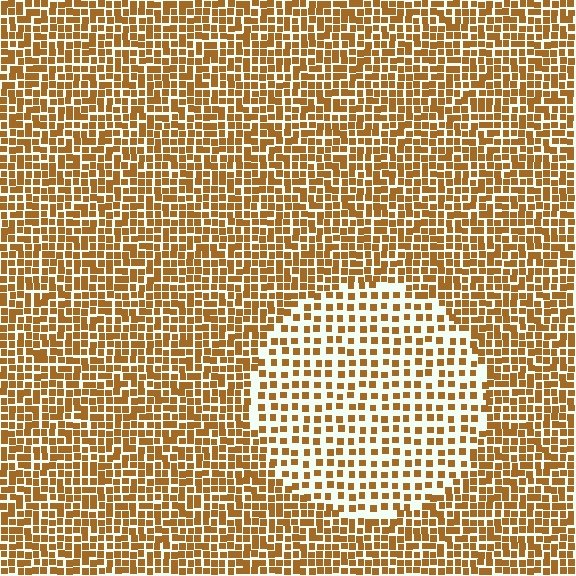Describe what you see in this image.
The image contains small brown elements arranged at two different densities. A circle-shaped region is visible where the elements are less densely packed than the surrounding area.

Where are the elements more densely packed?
The elements are more densely packed outside the circle boundary.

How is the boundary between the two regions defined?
The boundary is defined by a change in element density (approximately 1.9x ratio). All elements are the same color, size, and shape.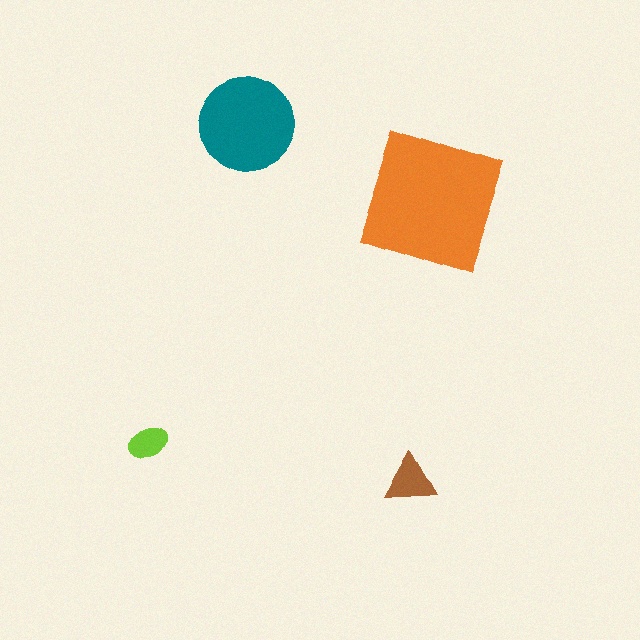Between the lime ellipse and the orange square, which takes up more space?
The orange square.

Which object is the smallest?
The lime ellipse.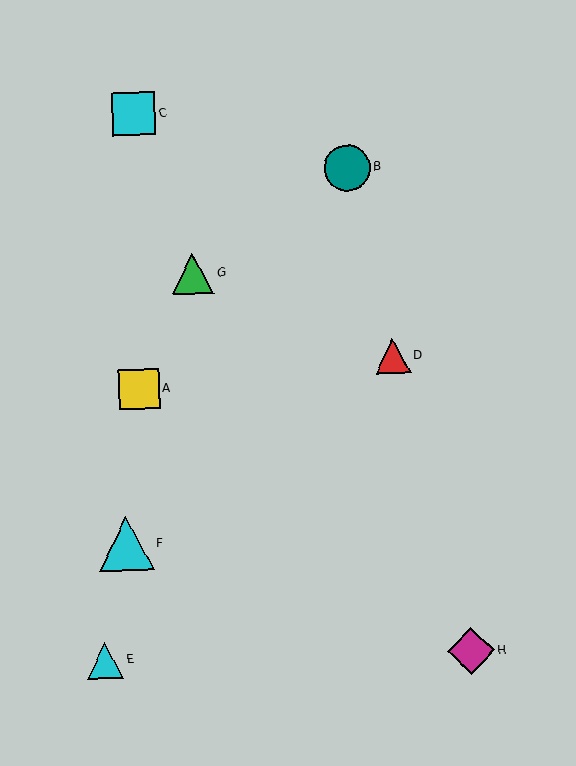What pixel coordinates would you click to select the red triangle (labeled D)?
Click at (393, 356) to select the red triangle D.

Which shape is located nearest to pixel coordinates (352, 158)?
The teal circle (labeled B) at (347, 168) is nearest to that location.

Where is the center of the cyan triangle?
The center of the cyan triangle is at (105, 661).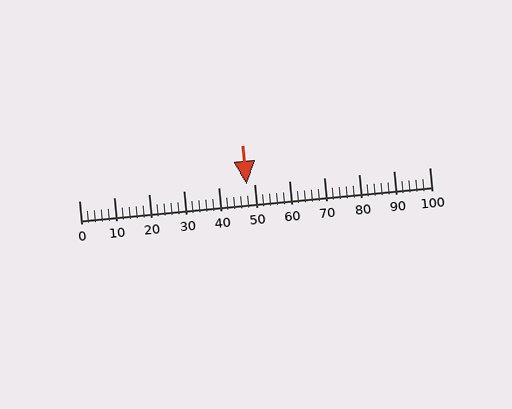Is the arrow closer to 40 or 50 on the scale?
The arrow is closer to 50.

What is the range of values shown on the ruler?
The ruler shows values from 0 to 100.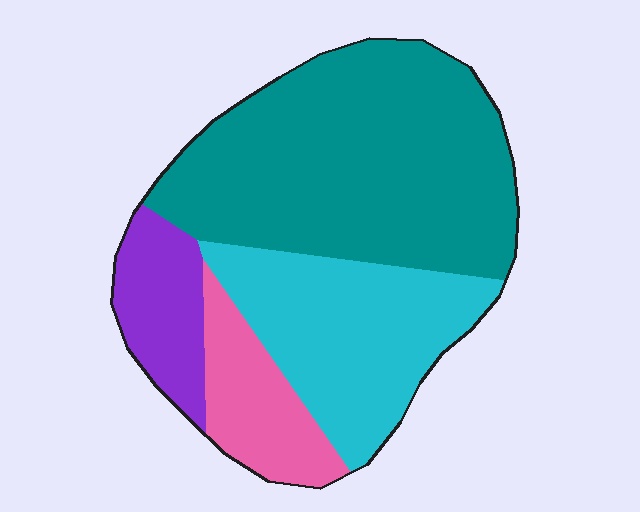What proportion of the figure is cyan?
Cyan takes up about one quarter (1/4) of the figure.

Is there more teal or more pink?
Teal.